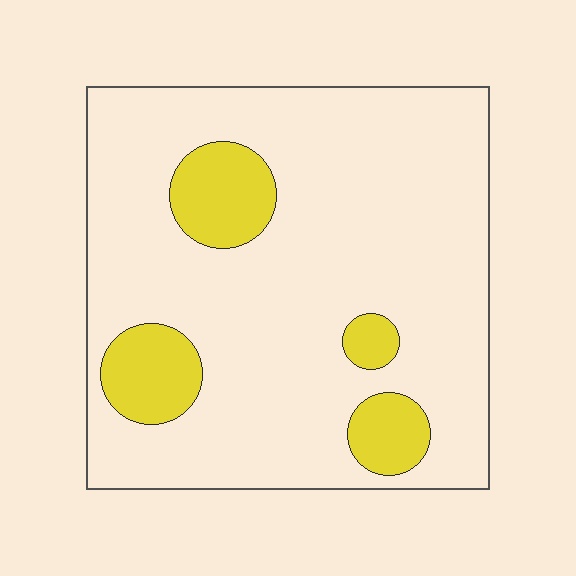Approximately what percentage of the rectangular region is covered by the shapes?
Approximately 15%.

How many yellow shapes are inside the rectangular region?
4.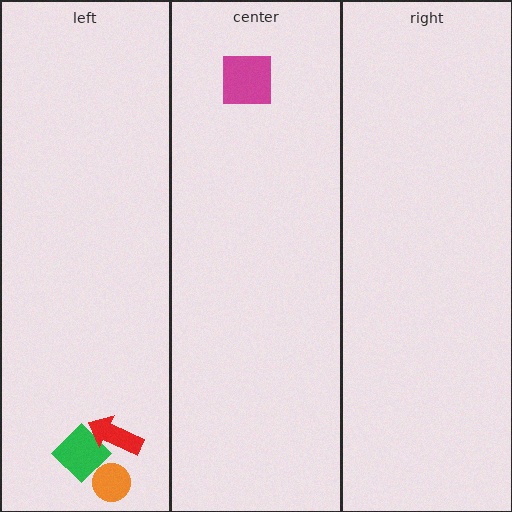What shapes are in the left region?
The green diamond, the red arrow, the orange circle.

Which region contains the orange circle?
The left region.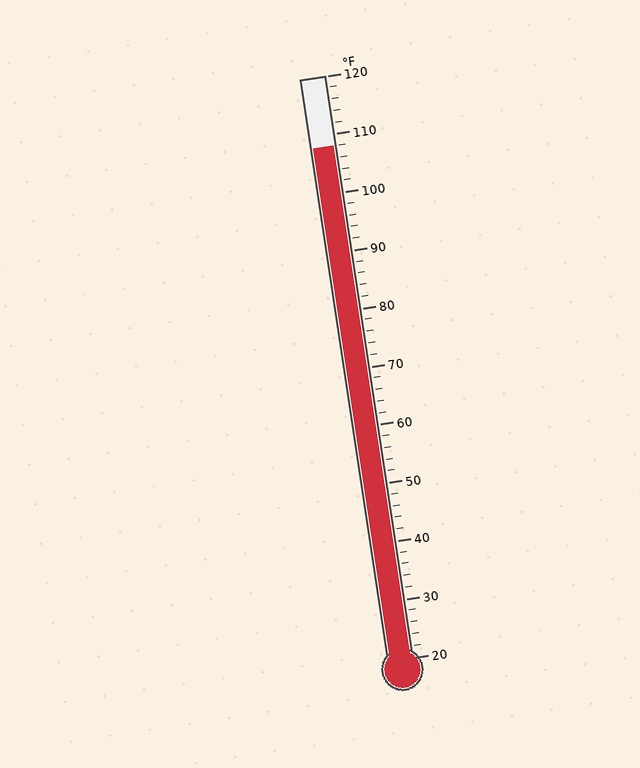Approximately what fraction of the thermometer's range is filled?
The thermometer is filled to approximately 90% of its range.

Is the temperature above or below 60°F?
The temperature is above 60°F.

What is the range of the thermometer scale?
The thermometer scale ranges from 20°F to 120°F.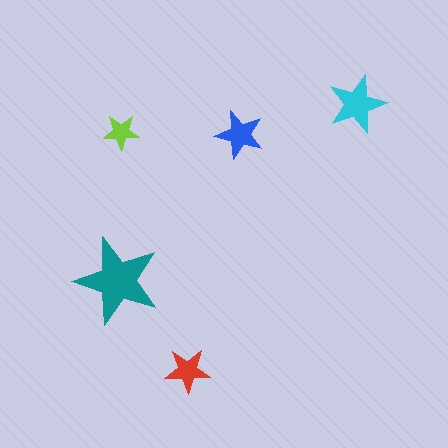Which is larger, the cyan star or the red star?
The cyan one.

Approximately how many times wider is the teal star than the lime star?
About 2.5 times wider.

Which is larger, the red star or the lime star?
The red one.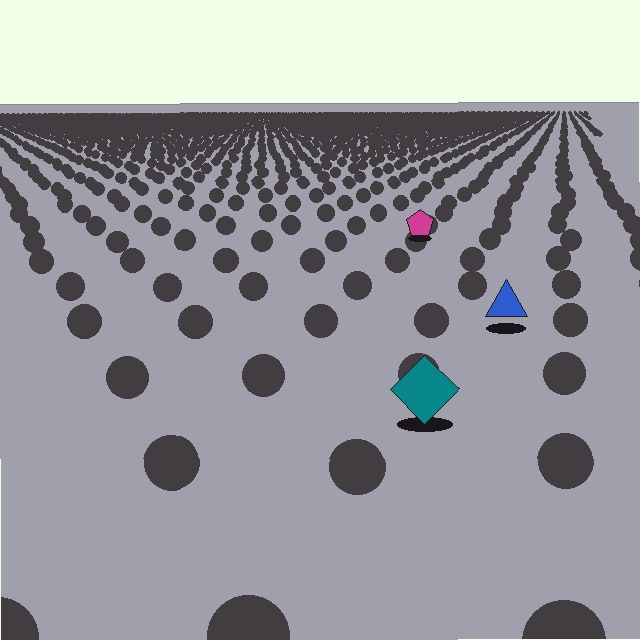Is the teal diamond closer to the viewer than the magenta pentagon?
Yes. The teal diamond is closer — you can tell from the texture gradient: the ground texture is coarser near it.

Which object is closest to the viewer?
The teal diamond is closest. The texture marks near it are larger and more spread out.